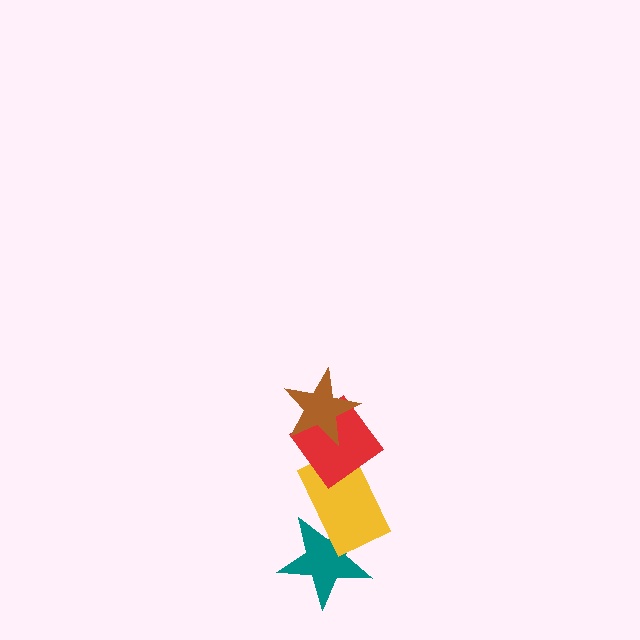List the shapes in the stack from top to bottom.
From top to bottom: the brown star, the red diamond, the yellow rectangle, the teal star.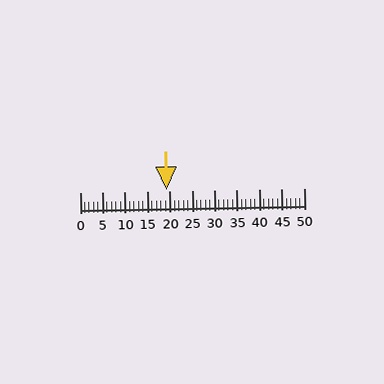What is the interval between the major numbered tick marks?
The major tick marks are spaced 5 units apart.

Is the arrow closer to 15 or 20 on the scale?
The arrow is closer to 20.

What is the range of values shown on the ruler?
The ruler shows values from 0 to 50.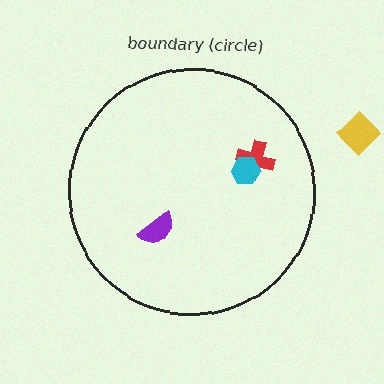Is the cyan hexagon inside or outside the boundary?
Inside.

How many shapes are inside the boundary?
3 inside, 1 outside.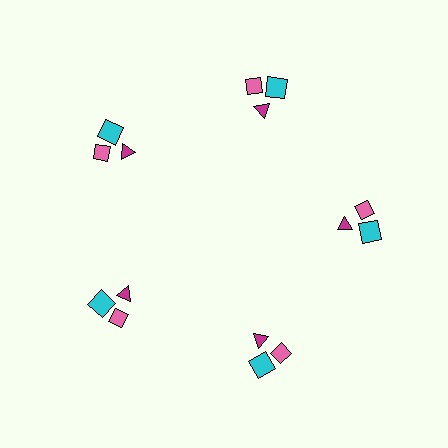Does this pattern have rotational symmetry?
Yes, this pattern has 5-fold rotational symmetry. It looks the same after rotating 72 degrees around the center.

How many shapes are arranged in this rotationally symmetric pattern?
There are 15 shapes, arranged in 5 groups of 3.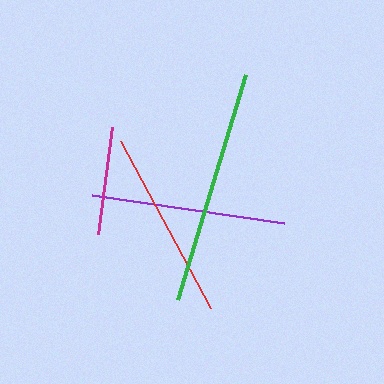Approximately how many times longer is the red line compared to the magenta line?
The red line is approximately 1.8 times the length of the magenta line.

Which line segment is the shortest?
The magenta line is the shortest at approximately 108 pixels.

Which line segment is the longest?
The green line is the longest at approximately 234 pixels.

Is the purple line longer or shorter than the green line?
The green line is longer than the purple line.